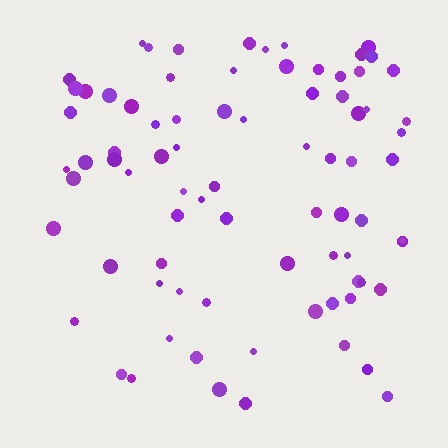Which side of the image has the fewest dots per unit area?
The bottom.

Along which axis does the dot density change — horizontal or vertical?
Vertical.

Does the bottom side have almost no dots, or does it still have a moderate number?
Still a moderate number, just noticeably fewer than the top.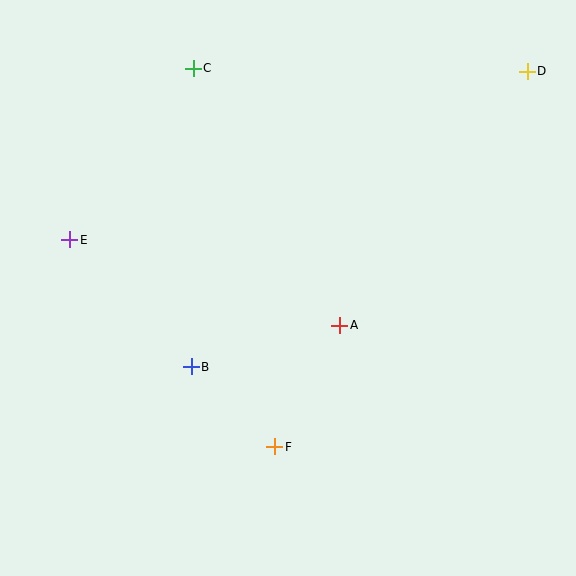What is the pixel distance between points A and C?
The distance between A and C is 296 pixels.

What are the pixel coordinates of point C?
Point C is at (193, 68).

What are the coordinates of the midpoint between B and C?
The midpoint between B and C is at (192, 217).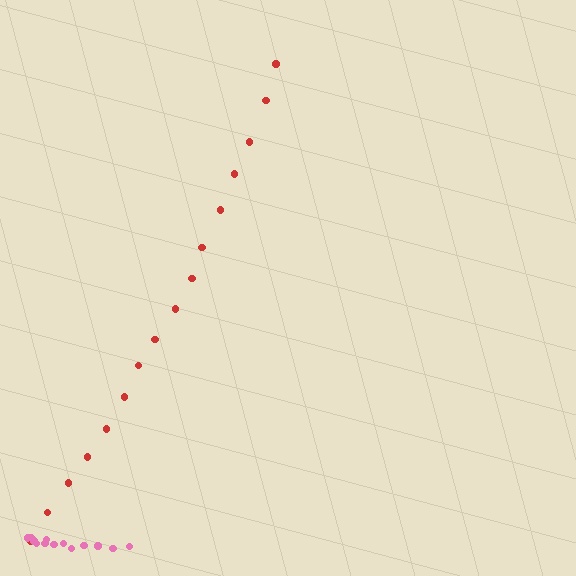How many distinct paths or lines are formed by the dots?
There are 2 distinct paths.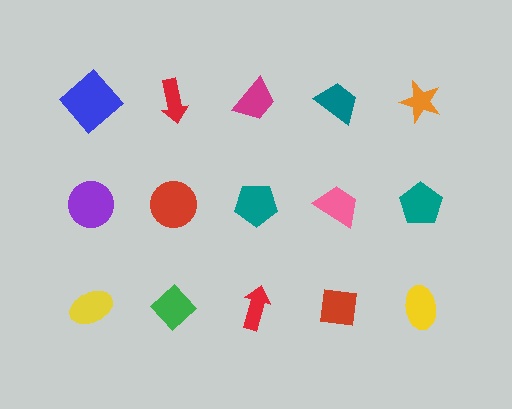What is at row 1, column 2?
A red arrow.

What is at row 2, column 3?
A teal pentagon.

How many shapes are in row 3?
5 shapes.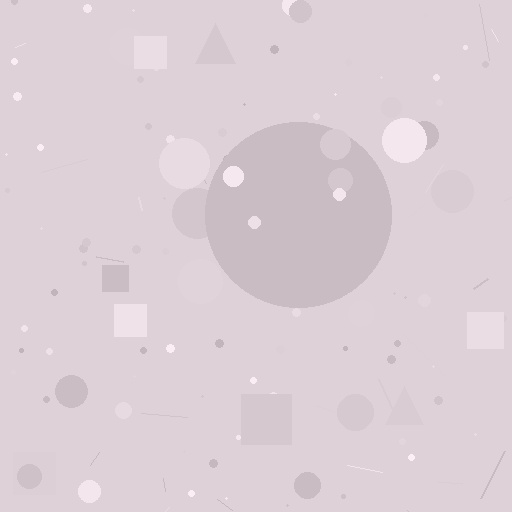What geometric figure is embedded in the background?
A circle is embedded in the background.